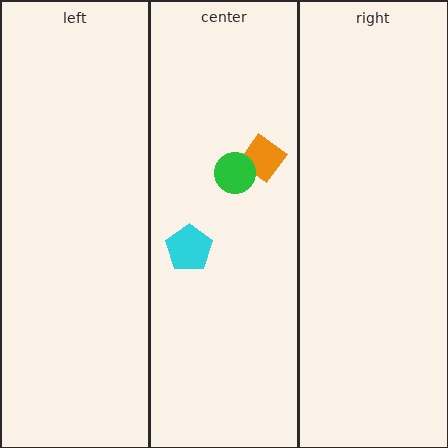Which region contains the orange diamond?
The center region.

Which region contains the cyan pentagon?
The center region.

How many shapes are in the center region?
3.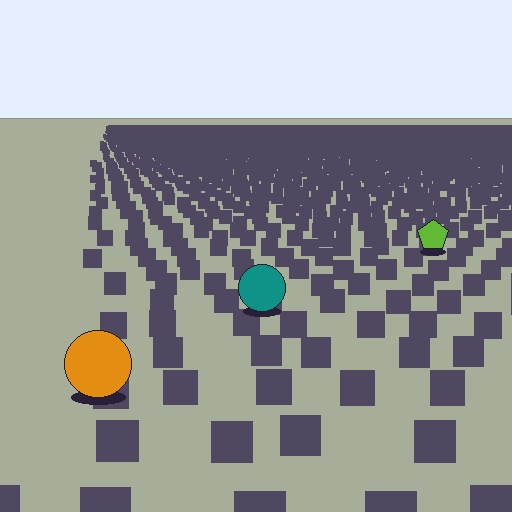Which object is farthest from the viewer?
The lime pentagon is farthest from the viewer. It appears smaller and the ground texture around it is denser.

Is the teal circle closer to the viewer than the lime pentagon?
Yes. The teal circle is closer — you can tell from the texture gradient: the ground texture is coarser near it.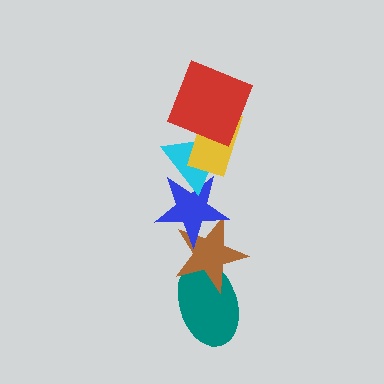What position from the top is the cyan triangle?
The cyan triangle is 3rd from the top.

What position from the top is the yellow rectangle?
The yellow rectangle is 2nd from the top.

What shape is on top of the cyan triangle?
The yellow rectangle is on top of the cyan triangle.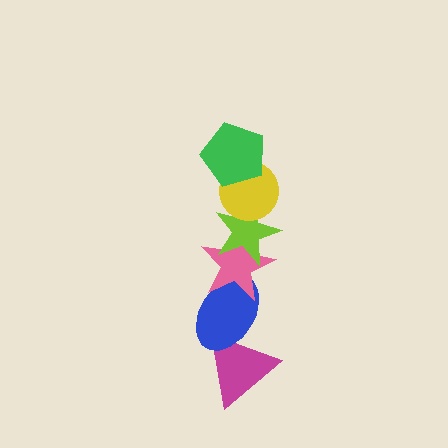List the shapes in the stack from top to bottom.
From top to bottom: the green pentagon, the yellow circle, the lime star, the pink star, the blue ellipse, the magenta triangle.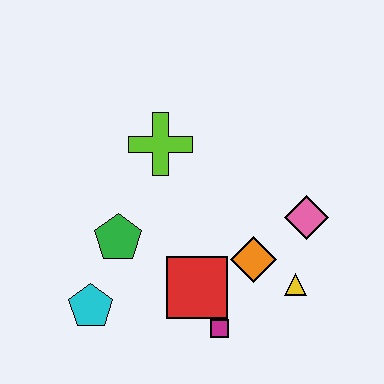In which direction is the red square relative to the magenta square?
The red square is above the magenta square.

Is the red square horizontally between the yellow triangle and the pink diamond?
No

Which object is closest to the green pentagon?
The cyan pentagon is closest to the green pentagon.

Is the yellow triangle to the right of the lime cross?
Yes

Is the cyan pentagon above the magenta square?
Yes